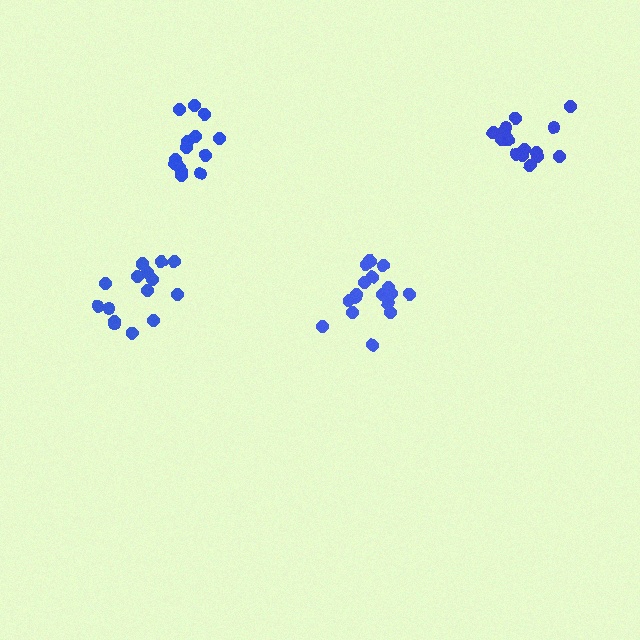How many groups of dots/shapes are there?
There are 4 groups.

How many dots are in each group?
Group 1: 15 dots, Group 2: 18 dots, Group 3: 17 dots, Group 4: 14 dots (64 total).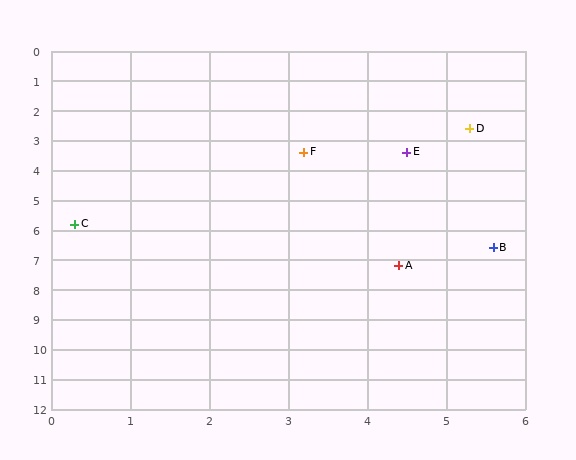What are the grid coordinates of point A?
Point A is at approximately (4.4, 7.2).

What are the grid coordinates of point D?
Point D is at approximately (5.3, 2.6).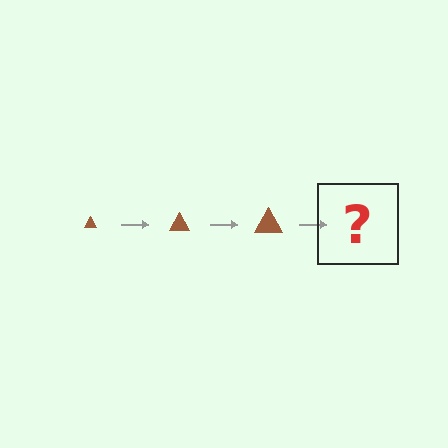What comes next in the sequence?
The next element should be a brown triangle, larger than the previous one.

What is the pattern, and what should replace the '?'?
The pattern is that the triangle gets progressively larger each step. The '?' should be a brown triangle, larger than the previous one.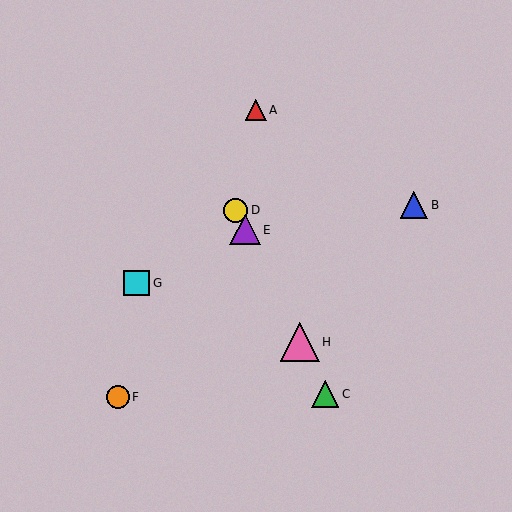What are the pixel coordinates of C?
Object C is at (325, 394).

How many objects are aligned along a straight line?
4 objects (C, D, E, H) are aligned along a straight line.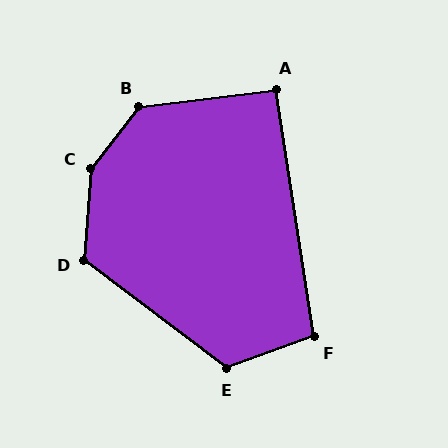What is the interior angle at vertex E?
Approximately 123 degrees (obtuse).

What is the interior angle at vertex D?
Approximately 123 degrees (obtuse).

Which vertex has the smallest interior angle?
A, at approximately 91 degrees.